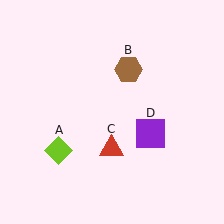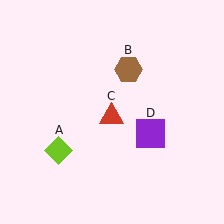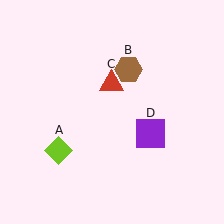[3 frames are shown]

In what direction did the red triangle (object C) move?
The red triangle (object C) moved up.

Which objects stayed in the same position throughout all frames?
Lime diamond (object A) and brown hexagon (object B) and purple square (object D) remained stationary.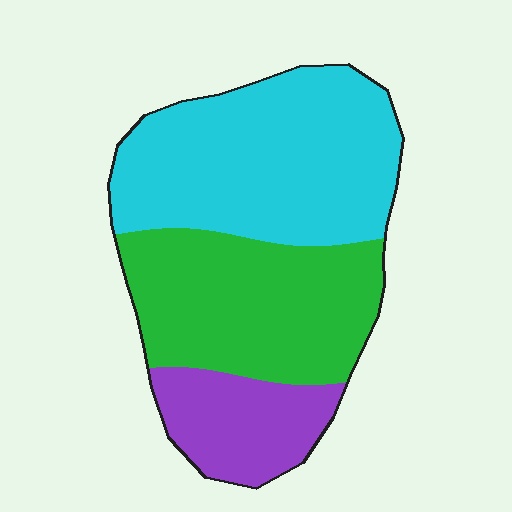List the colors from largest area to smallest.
From largest to smallest: cyan, green, purple.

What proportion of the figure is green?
Green covers around 35% of the figure.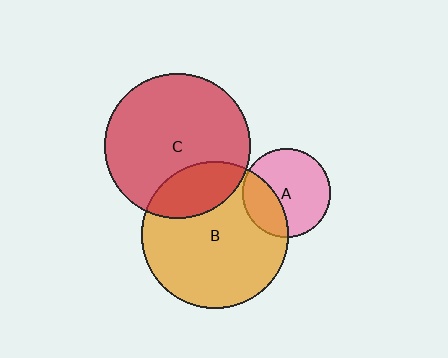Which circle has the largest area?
Circle B (orange).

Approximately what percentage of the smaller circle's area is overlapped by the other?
Approximately 30%.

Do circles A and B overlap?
Yes.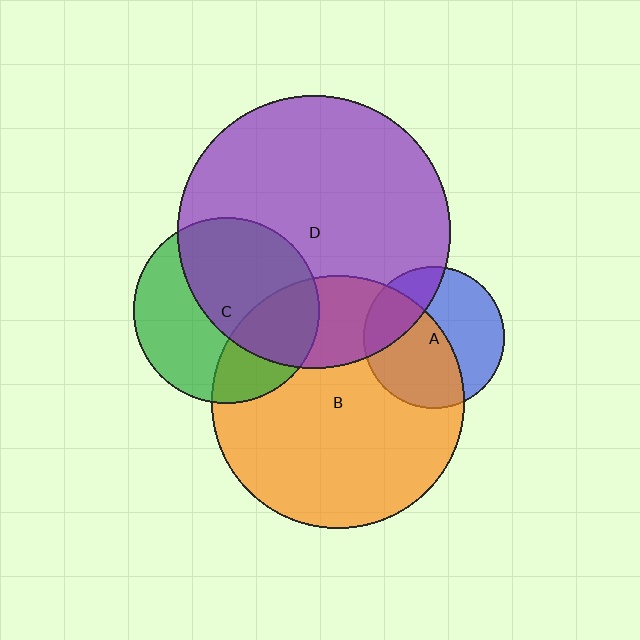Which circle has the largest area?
Circle D (purple).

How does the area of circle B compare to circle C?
Approximately 1.8 times.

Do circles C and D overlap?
Yes.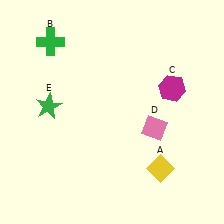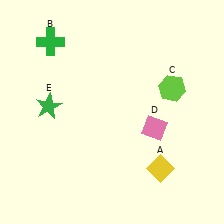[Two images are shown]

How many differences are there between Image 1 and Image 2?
There is 1 difference between the two images.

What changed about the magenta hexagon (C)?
In Image 1, C is magenta. In Image 2, it changed to lime.